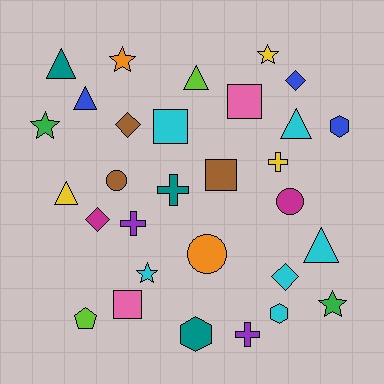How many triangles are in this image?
There are 6 triangles.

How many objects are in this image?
There are 30 objects.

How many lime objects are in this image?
There are 2 lime objects.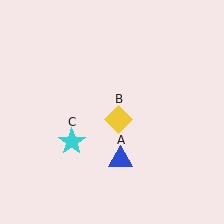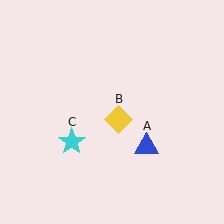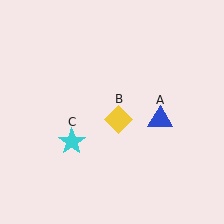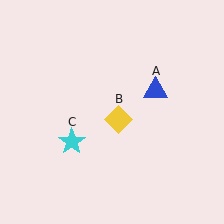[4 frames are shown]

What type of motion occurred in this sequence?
The blue triangle (object A) rotated counterclockwise around the center of the scene.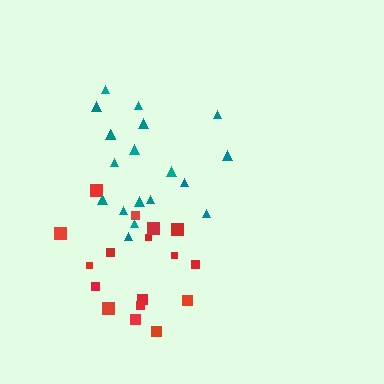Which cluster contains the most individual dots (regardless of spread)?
Teal (19).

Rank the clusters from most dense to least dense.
red, teal.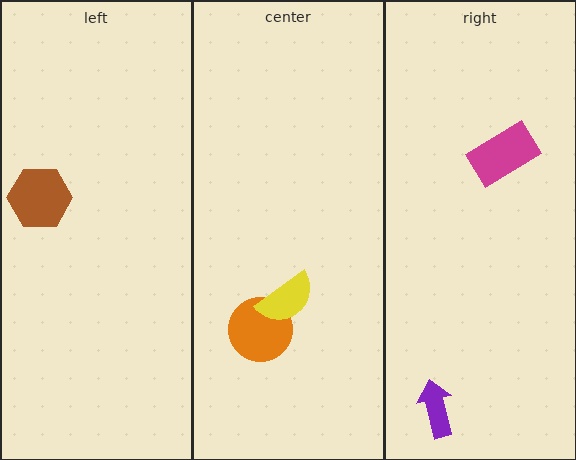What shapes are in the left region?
The brown hexagon.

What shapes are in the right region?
The purple arrow, the magenta rectangle.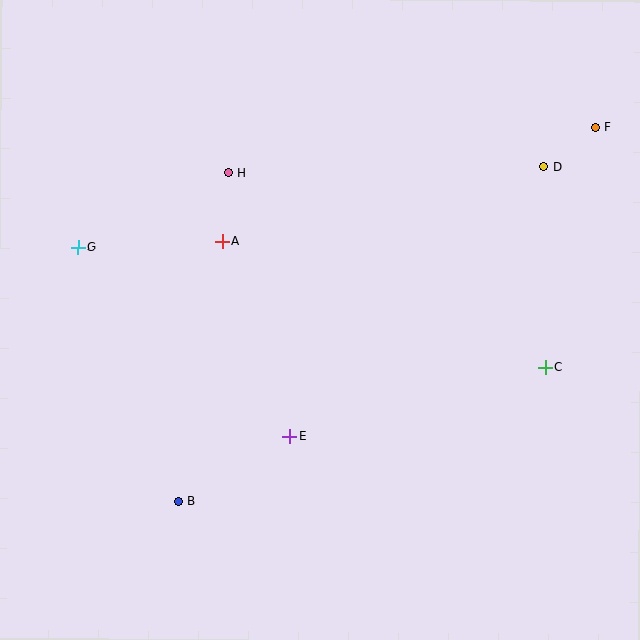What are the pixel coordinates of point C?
Point C is at (545, 367).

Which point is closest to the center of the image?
Point E at (290, 436) is closest to the center.